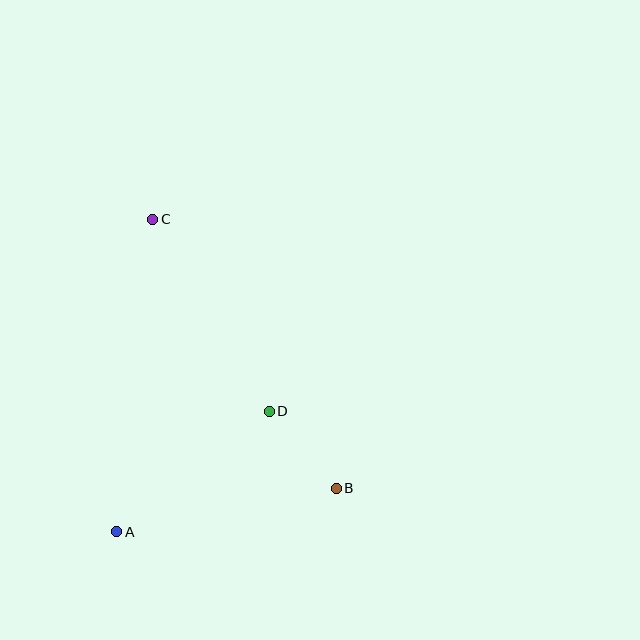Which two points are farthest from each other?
Points B and C are farthest from each other.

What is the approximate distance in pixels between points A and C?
The distance between A and C is approximately 315 pixels.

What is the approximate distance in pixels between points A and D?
The distance between A and D is approximately 194 pixels.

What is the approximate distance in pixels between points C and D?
The distance between C and D is approximately 225 pixels.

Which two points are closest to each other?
Points B and D are closest to each other.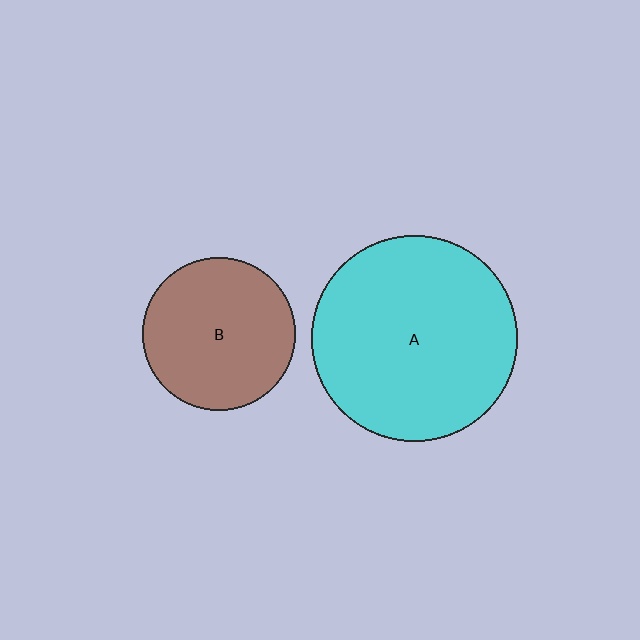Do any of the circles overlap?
No, none of the circles overlap.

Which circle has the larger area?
Circle A (cyan).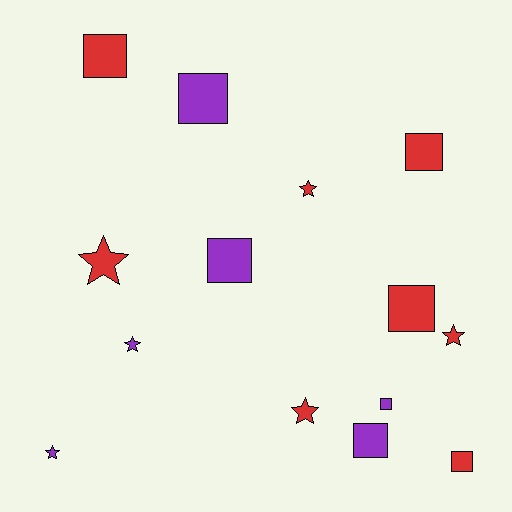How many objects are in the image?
There are 14 objects.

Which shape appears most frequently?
Square, with 8 objects.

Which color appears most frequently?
Red, with 8 objects.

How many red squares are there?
There are 4 red squares.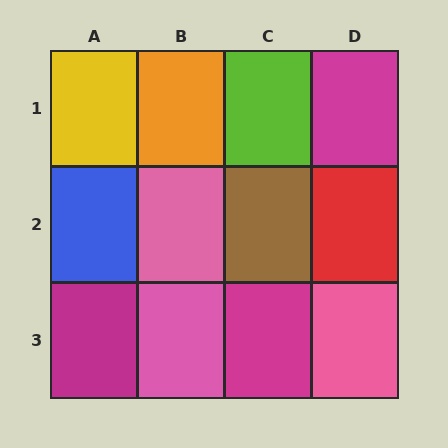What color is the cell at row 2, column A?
Blue.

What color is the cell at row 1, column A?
Yellow.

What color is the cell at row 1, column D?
Magenta.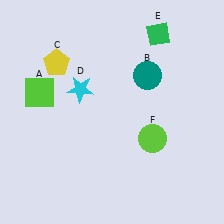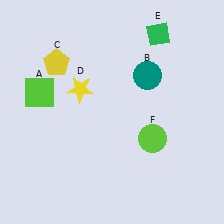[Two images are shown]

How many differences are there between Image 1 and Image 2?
There is 1 difference between the two images.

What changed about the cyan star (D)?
In Image 1, D is cyan. In Image 2, it changed to yellow.